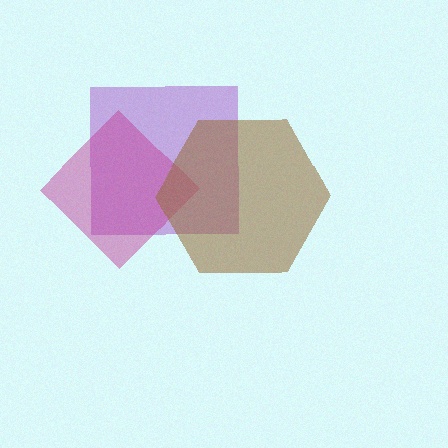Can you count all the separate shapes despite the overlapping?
Yes, there are 3 separate shapes.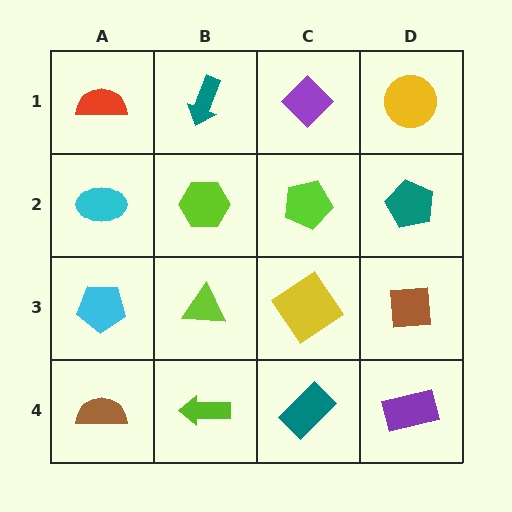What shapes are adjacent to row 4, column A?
A cyan pentagon (row 3, column A), a lime arrow (row 4, column B).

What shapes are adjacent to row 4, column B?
A lime triangle (row 3, column B), a brown semicircle (row 4, column A), a teal rectangle (row 4, column C).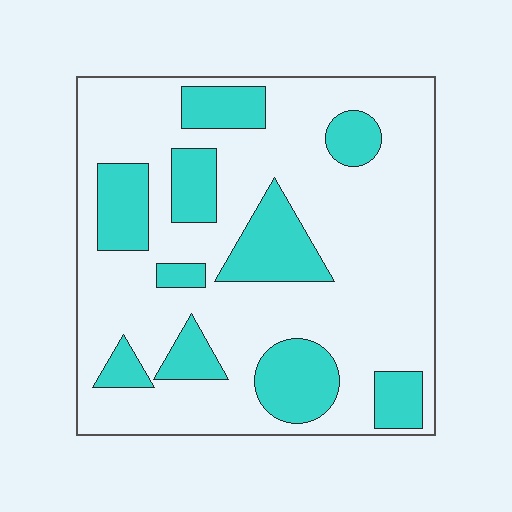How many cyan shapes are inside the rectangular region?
10.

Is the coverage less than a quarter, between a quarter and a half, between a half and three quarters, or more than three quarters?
Between a quarter and a half.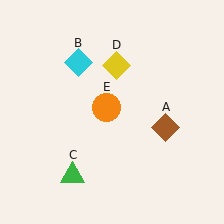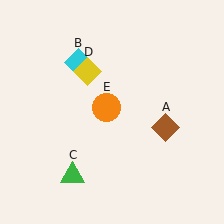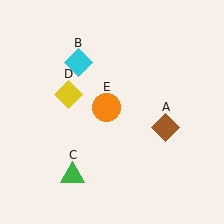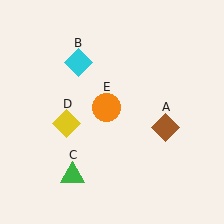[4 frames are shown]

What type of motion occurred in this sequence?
The yellow diamond (object D) rotated counterclockwise around the center of the scene.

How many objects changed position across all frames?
1 object changed position: yellow diamond (object D).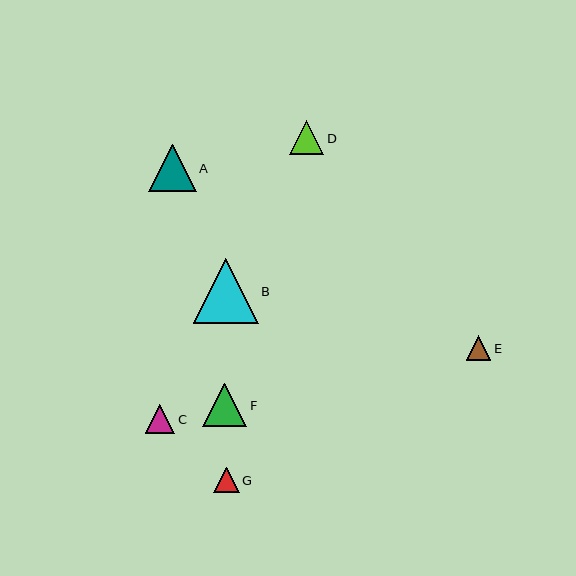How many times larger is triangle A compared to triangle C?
Triangle A is approximately 1.6 times the size of triangle C.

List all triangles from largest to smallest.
From largest to smallest: B, A, F, D, C, G, E.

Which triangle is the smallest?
Triangle E is the smallest with a size of approximately 24 pixels.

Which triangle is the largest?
Triangle B is the largest with a size of approximately 65 pixels.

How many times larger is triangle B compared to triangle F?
Triangle B is approximately 1.5 times the size of triangle F.